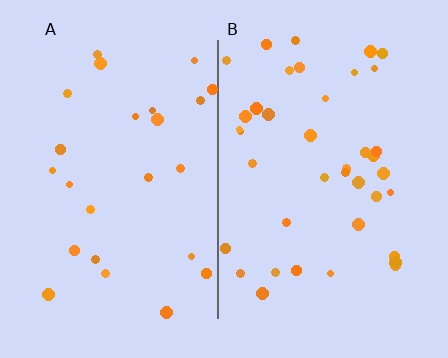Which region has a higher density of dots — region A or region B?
B (the right).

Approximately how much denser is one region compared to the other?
Approximately 1.6× — region B over region A.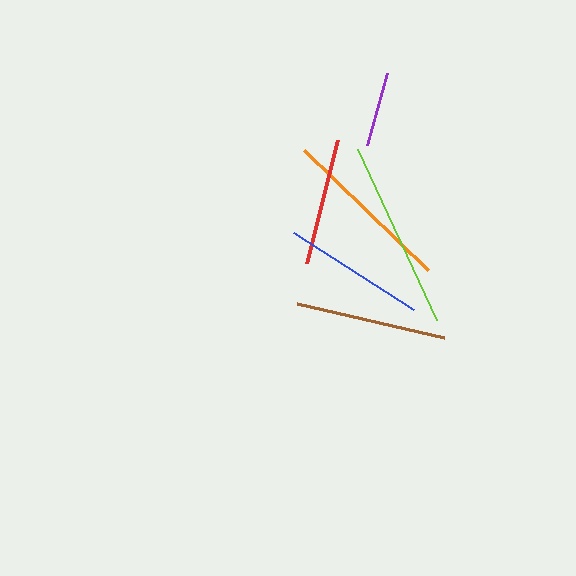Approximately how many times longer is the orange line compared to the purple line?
The orange line is approximately 2.3 times the length of the purple line.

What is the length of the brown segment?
The brown segment is approximately 151 pixels long.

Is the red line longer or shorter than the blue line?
The blue line is longer than the red line.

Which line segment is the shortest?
The purple line is the shortest at approximately 75 pixels.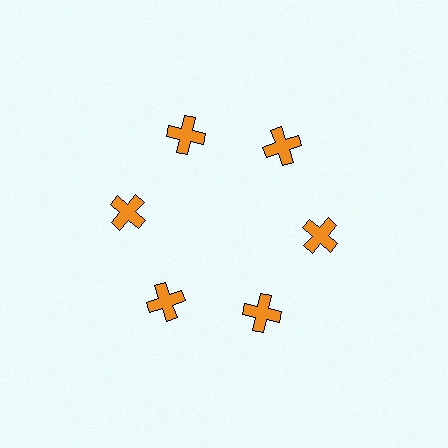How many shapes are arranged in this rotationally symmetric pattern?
There are 6 shapes, arranged in 6 groups of 1.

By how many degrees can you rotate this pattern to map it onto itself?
The pattern maps onto itself every 60 degrees of rotation.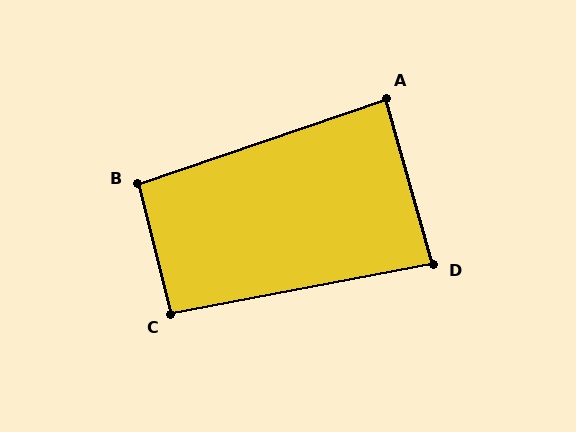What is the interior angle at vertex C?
Approximately 93 degrees (approximately right).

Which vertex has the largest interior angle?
B, at approximately 95 degrees.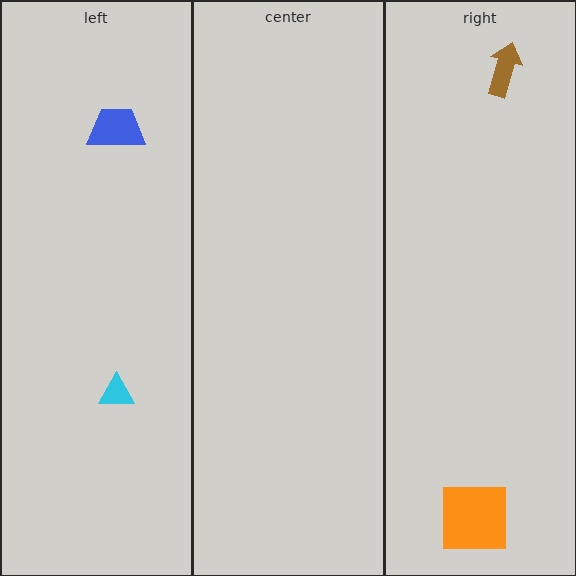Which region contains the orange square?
The right region.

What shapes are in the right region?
The orange square, the brown arrow.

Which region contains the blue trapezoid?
The left region.